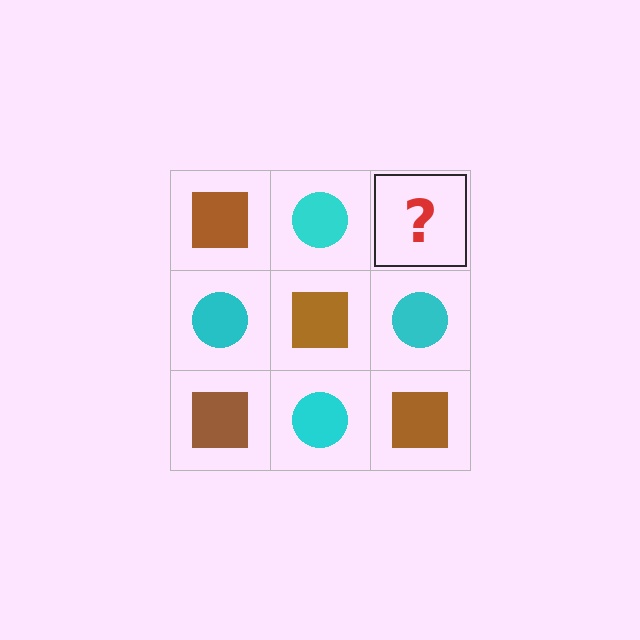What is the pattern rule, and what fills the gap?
The rule is that it alternates brown square and cyan circle in a checkerboard pattern. The gap should be filled with a brown square.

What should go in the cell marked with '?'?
The missing cell should contain a brown square.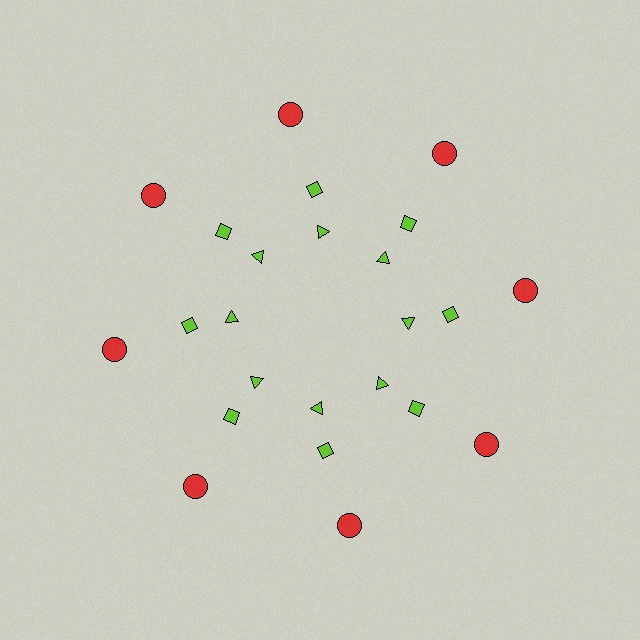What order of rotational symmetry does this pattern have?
This pattern has 8-fold rotational symmetry.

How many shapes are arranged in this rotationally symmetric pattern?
There are 24 shapes, arranged in 8 groups of 3.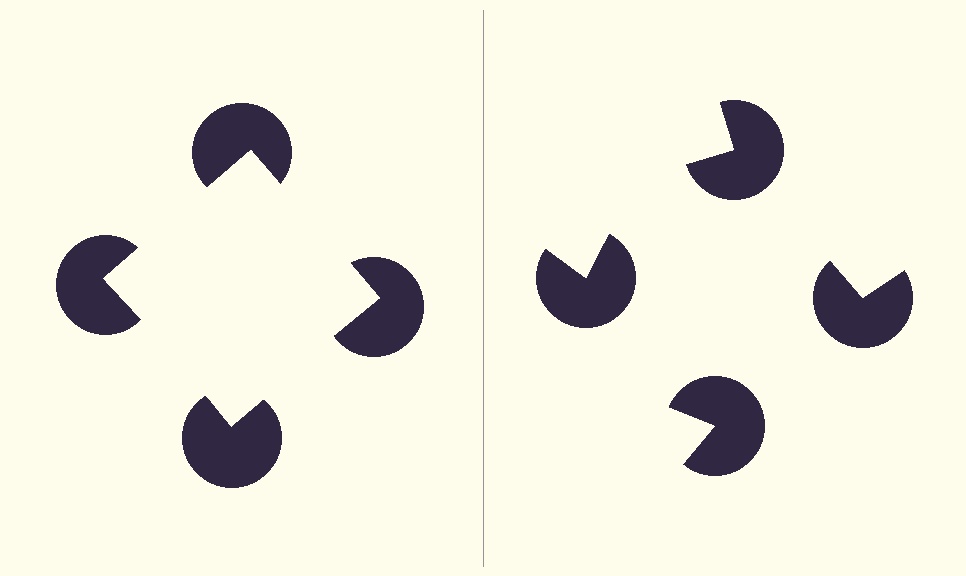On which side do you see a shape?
An illusory square appears on the left side. On the right side the wedge cuts are rotated, so no coherent shape forms.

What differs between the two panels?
The pac-man discs are positioned identically on both sides; only the wedge orientations differ. On the left they align to a square; on the right they are misaligned.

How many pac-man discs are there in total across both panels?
8 — 4 on each side.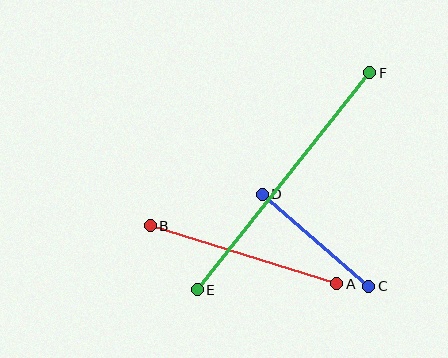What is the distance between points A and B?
The distance is approximately 196 pixels.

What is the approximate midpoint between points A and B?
The midpoint is at approximately (244, 255) pixels.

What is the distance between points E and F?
The distance is approximately 277 pixels.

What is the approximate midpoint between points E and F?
The midpoint is at approximately (283, 181) pixels.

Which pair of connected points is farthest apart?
Points E and F are farthest apart.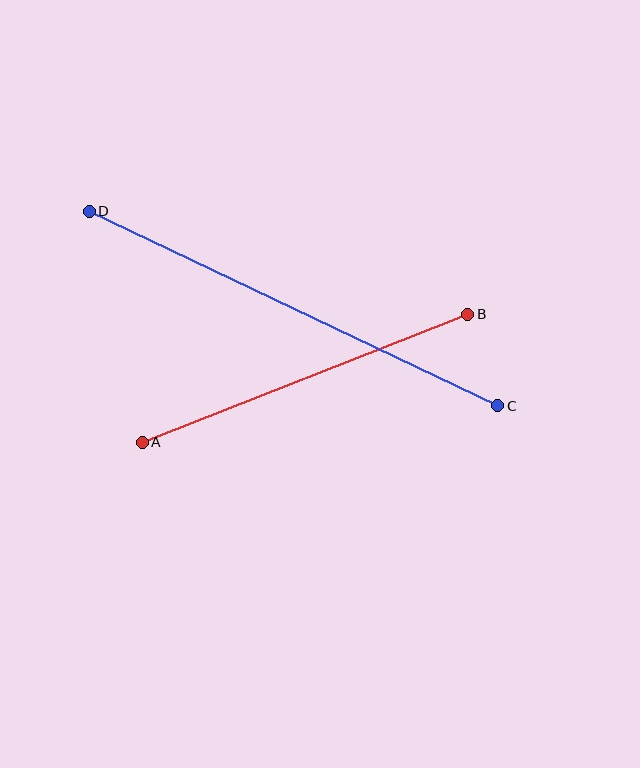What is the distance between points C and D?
The distance is approximately 453 pixels.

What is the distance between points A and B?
The distance is approximately 349 pixels.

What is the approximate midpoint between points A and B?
The midpoint is at approximately (305, 378) pixels.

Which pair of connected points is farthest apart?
Points C and D are farthest apart.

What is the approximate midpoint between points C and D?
The midpoint is at approximately (294, 309) pixels.